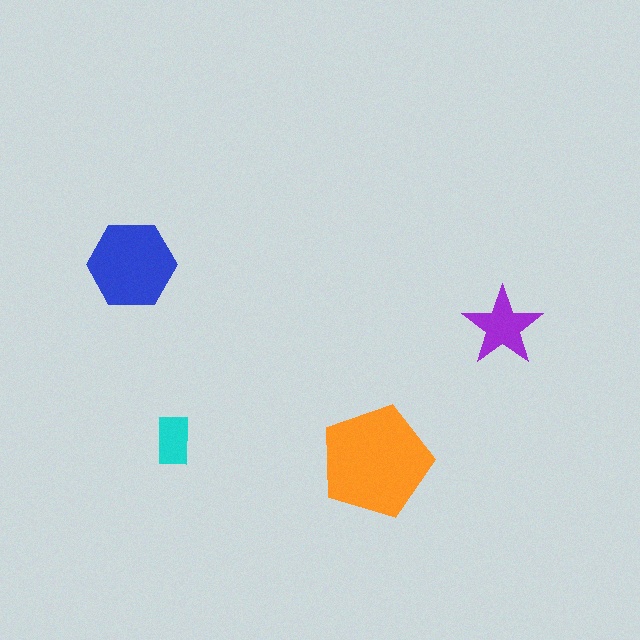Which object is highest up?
The blue hexagon is topmost.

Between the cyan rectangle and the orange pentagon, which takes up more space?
The orange pentagon.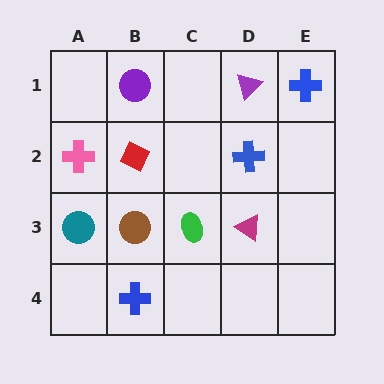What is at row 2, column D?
A blue cross.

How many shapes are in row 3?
4 shapes.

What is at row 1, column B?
A purple circle.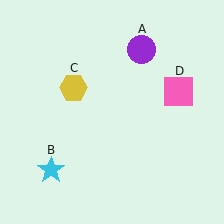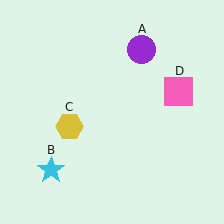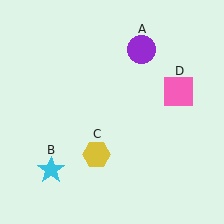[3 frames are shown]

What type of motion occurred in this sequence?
The yellow hexagon (object C) rotated counterclockwise around the center of the scene.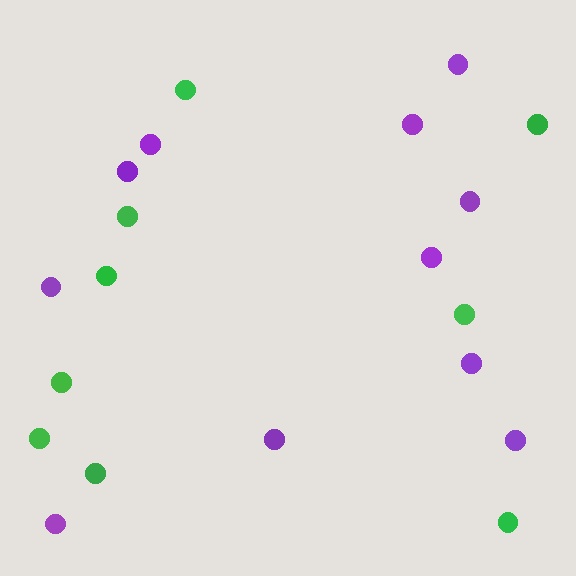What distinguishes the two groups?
There are 2 groups: one group of purple circles (11) and one group of green circles (9).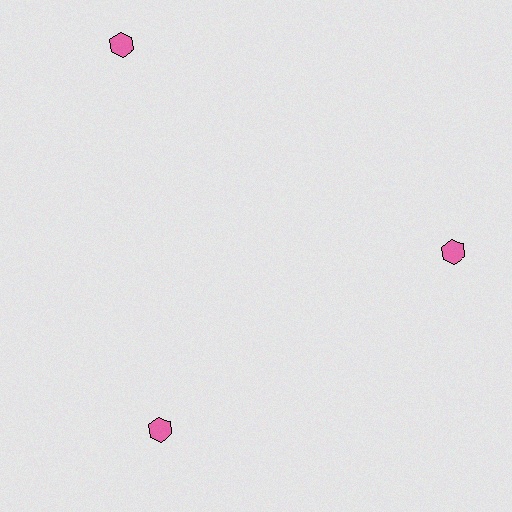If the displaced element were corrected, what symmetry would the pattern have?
It would have 3-fold rotational symmetry — the pattern would map onto itself every 120 degrees.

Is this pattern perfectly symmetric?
No. The 3 pink hexagons are arranged in a ring, but one element near the 11 o'clock position is pushed outward from the center, breaking the 3-fold rotational symmetry.